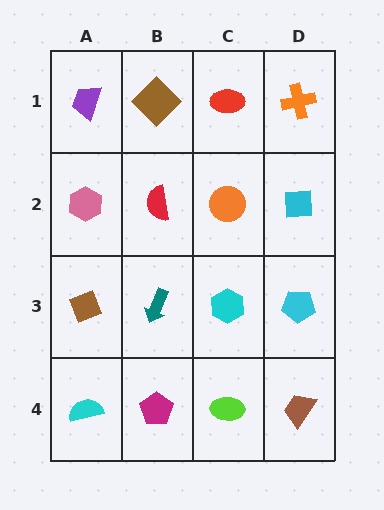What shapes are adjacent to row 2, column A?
A purple trapezoid (row 1, column A), a brown diamond (row 3, column A), a red semicircle (row 2, column B).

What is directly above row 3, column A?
A pink hexagon.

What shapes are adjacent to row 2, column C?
A red ellipse (row 1, column C), a cyan hexagon (row 3, column C), a red semicircle (row 2, column B), a cyan square (row 2, column D).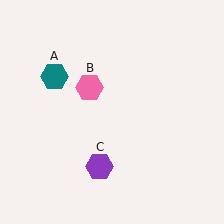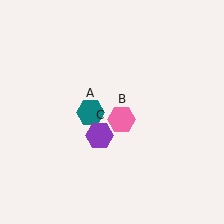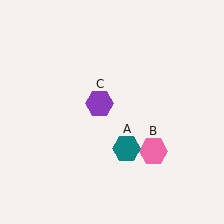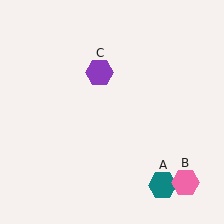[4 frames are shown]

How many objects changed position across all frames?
3 objects changed position: teal hexagon (object A), pink hexagon (object B), purple hexagon (object C).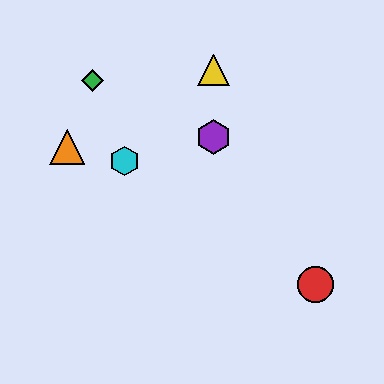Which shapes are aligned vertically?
The blue hexagon, the yellow triangle, the purple hexagon are aligned vertically.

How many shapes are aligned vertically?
3 shapes (the blue hexagon, the yellow triangle, the purple hexagon) are aligned vertically.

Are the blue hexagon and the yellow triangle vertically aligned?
Yes, both are at x≈213.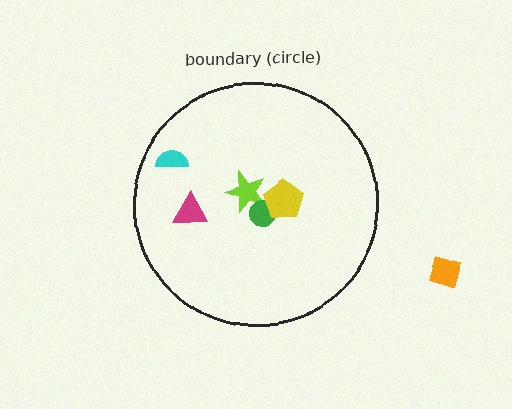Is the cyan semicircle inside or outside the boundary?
Inside.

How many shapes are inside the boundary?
5 inside, 1 outside.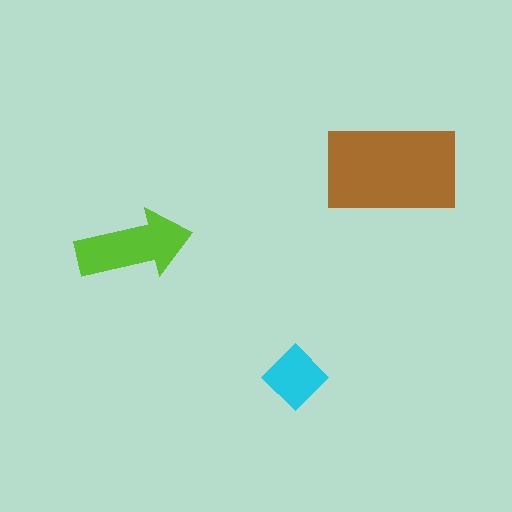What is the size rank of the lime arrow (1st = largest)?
2nd.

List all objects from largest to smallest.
The brown rectangle, the lime arrow, the cyan diamond.